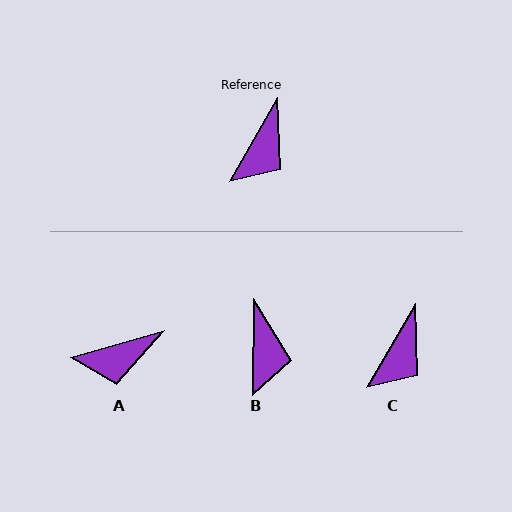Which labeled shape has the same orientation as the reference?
C.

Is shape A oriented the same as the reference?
No, it is off by about 44 degrees.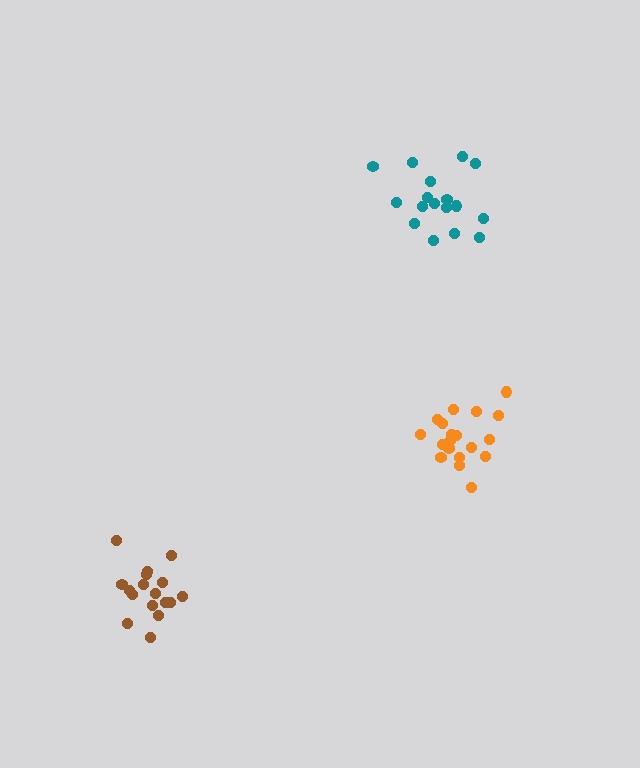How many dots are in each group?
Group 1: 17 dots, Group 2: 19 dots, Group 3: 17 dots (53 total).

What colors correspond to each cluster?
The clusters are colored: brown, orange, teal.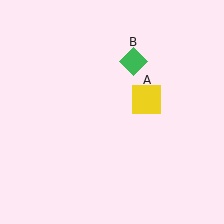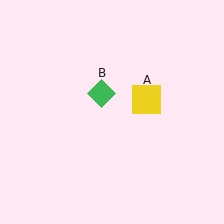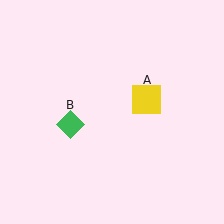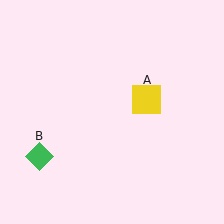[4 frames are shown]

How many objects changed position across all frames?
1 object changed position: green diamond (object B).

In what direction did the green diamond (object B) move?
The green diamond (object B) moved down and to the left.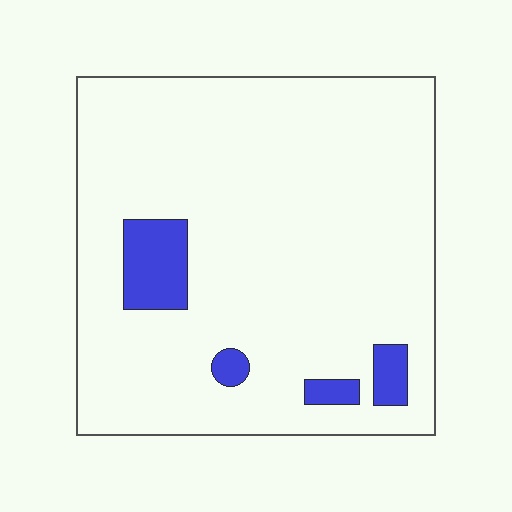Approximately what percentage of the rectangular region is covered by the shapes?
Approximately 10%.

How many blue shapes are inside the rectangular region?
4.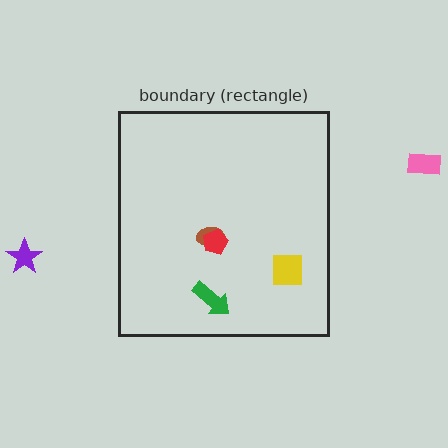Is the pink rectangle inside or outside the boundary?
Outside.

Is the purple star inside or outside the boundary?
Outside.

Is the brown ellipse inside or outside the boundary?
Inside.